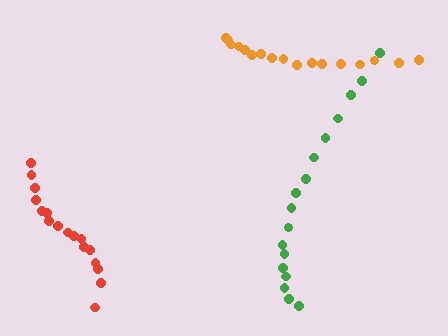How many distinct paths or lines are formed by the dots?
There are 3 distinct paths.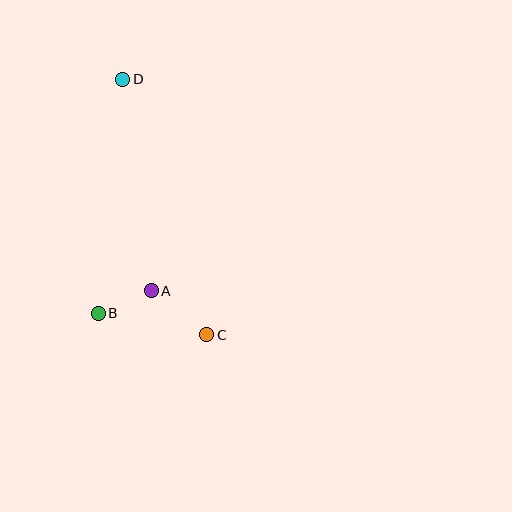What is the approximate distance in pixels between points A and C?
The distance between A and C is approximately 71 pixels.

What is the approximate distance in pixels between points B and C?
The distance between B and C is approximately 111 pixels.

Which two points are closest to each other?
Points A and B are closest to each other.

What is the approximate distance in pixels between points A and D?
The distance between A and D is approximately 214 pixels.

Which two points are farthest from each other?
Points C and D are farthest from each other.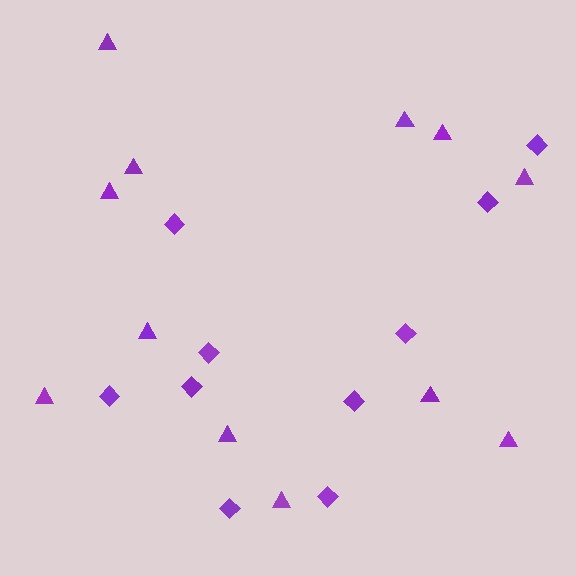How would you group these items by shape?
There are 2 groups: one group of triangles (12) and one group of diamonds (10).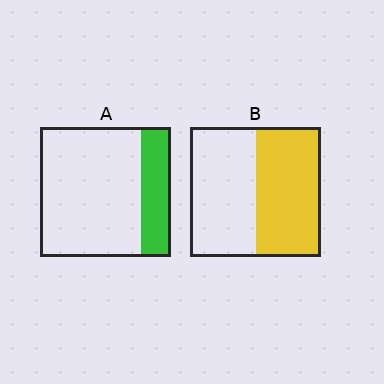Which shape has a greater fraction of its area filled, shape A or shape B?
Shape B.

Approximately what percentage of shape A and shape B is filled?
A is approximately 25% and B is approximately 50%.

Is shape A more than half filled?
No.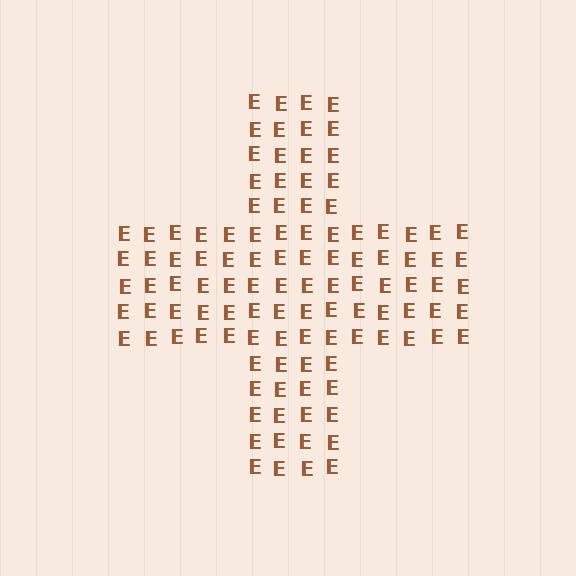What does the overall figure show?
The overall figure shows a cross.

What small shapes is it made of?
It is made of small letter E's.